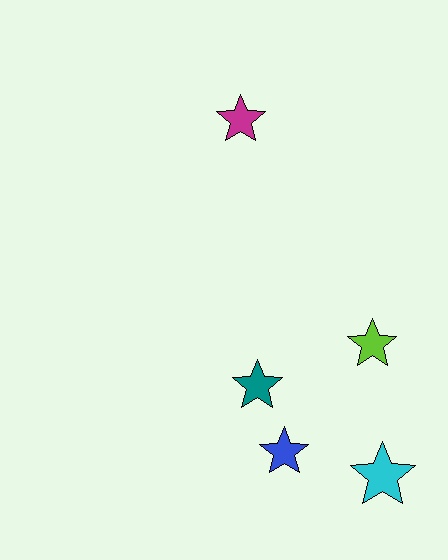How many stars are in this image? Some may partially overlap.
There are 5 stars.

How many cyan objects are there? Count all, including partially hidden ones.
There is 1 cyan object.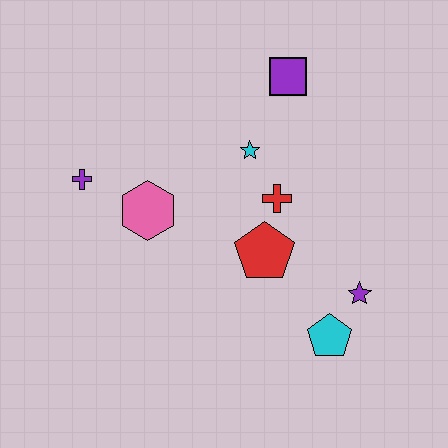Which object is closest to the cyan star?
The red cross is closest to the cyan star.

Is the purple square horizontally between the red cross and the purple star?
Yes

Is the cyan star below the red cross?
No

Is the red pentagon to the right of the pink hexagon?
Yes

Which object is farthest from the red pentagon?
The purple cross is farthest from the red pentagon.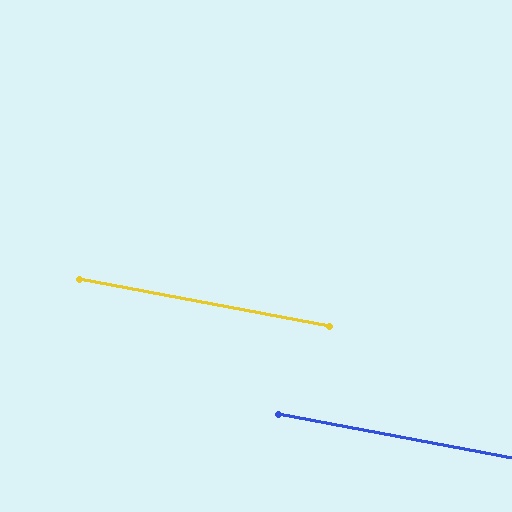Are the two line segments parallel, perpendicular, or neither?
Parallel — their directions differ by only 0.1°.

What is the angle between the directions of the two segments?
Approximately 0 degrees.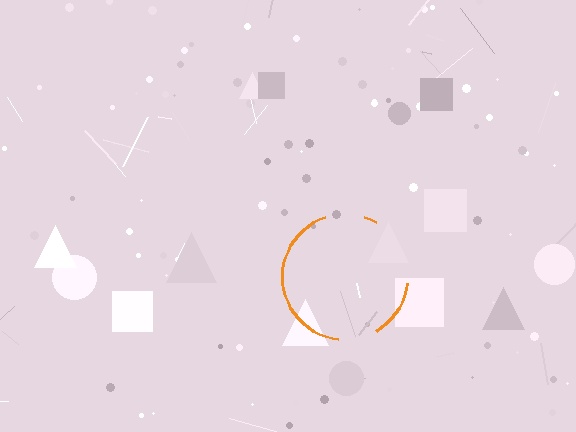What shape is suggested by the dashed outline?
The dashed outline suggests a circle.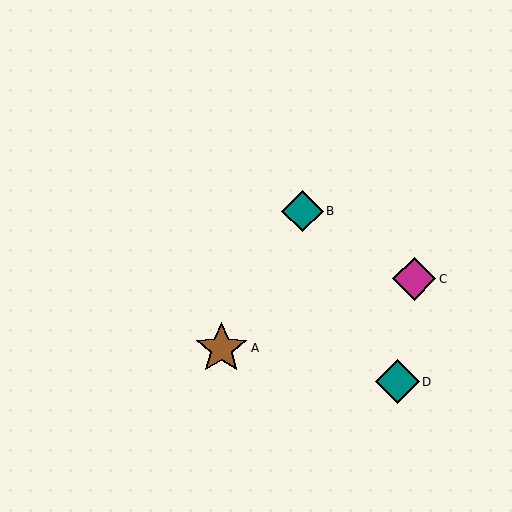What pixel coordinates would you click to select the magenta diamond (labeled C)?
Click at (414, 279) to select the magenta diamond C.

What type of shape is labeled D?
Shape D is a teal diamond.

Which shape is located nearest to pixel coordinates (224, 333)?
The brown star (labeled A) at (221, 348) is nearest to that location.